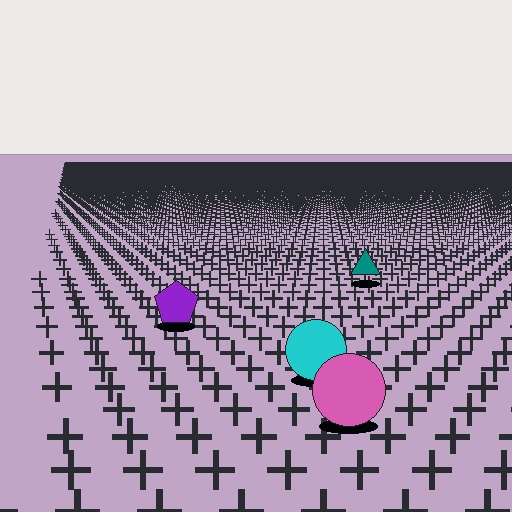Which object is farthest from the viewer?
The teal triangle is farthest from the viewer. It appears smaller and the ground texture around it is denser.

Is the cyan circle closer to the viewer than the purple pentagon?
Yes. The cyan circle is closer — you can tell from the texture gradient: the ground texture is coarser near it.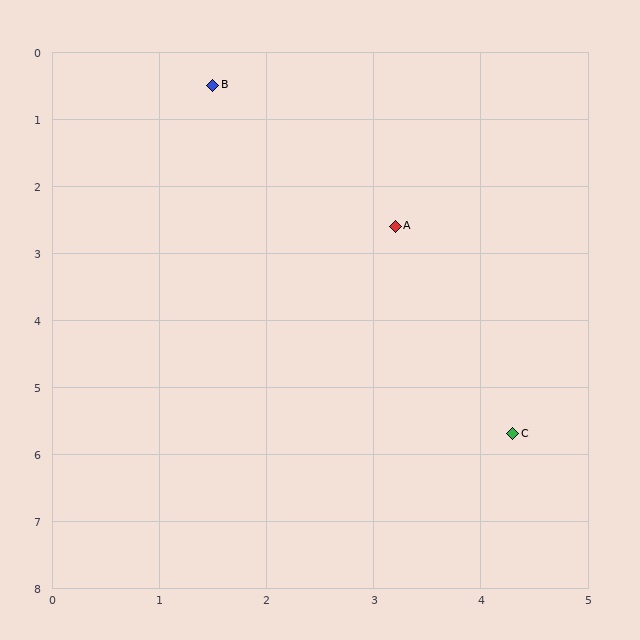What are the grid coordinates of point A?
Point A is at approximately (3.2, 2.6).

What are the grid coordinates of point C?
Point C is at approximately (4.3, 5.7).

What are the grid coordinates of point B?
Point B is at approximately (1.5, 0.5).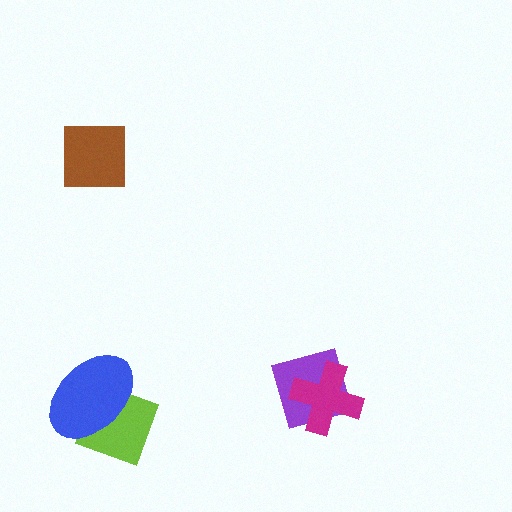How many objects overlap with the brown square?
0 objects overlap with the brown square.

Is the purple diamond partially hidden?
Yes, it is partially covered by another shape.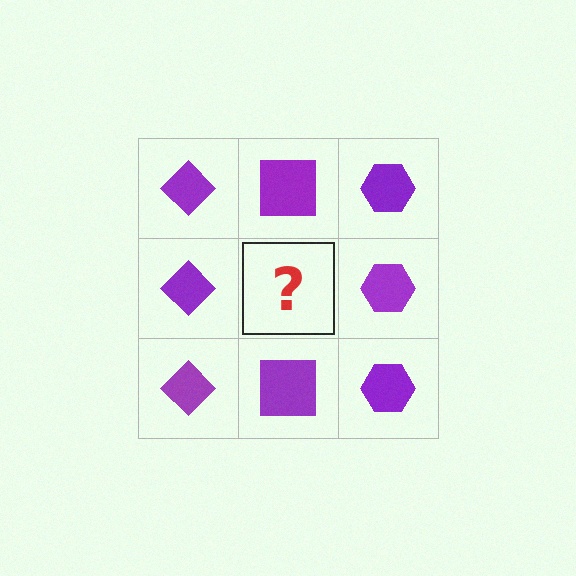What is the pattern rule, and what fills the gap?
The rule is that each column has a consistent shape. The gap should be filled with a purple square.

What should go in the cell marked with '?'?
The missing cell should contain a purple square.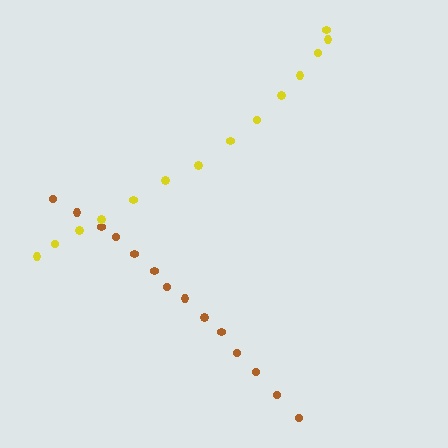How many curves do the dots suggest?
There are 2 distinct paths.